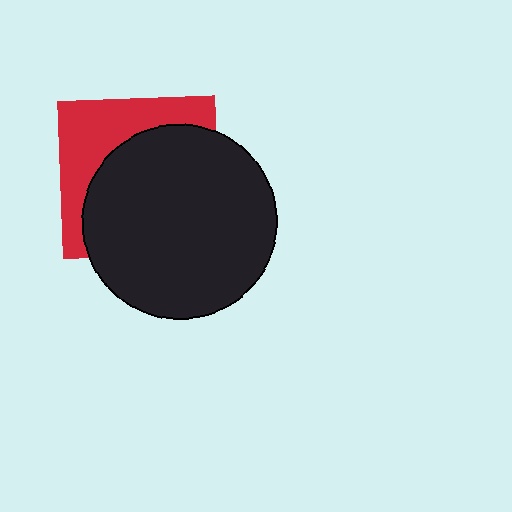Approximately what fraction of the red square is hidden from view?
Roughly 63% of the red square is hidden behind the black circle.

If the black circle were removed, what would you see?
You would see the complete red square.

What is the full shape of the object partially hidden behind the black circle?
The partially hidden object is a red square.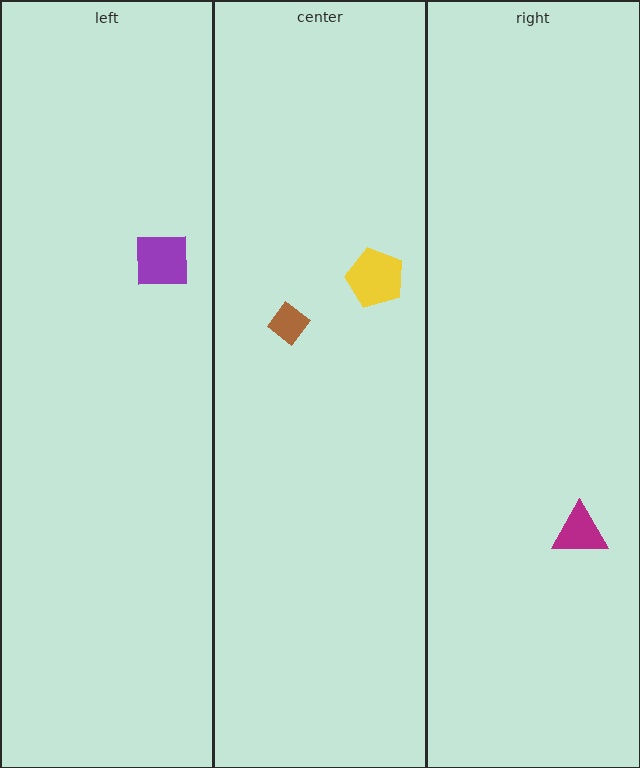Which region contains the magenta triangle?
The right region.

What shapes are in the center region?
The brown diamond, the yellow pentagon.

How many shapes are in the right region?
1.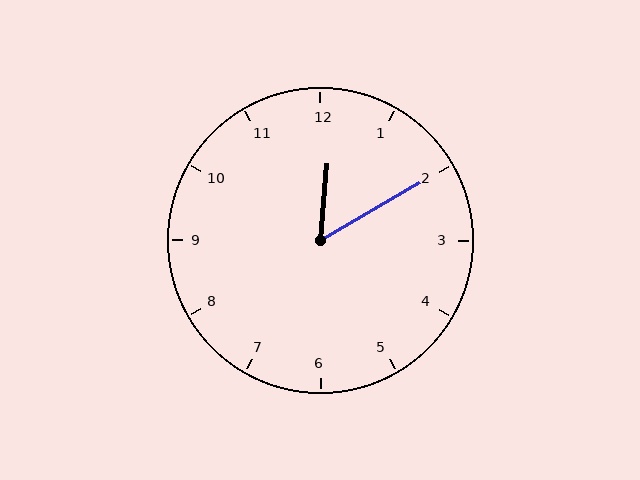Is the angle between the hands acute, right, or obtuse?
It is acute.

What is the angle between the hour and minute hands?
Approximately 55 degrees.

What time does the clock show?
12:10.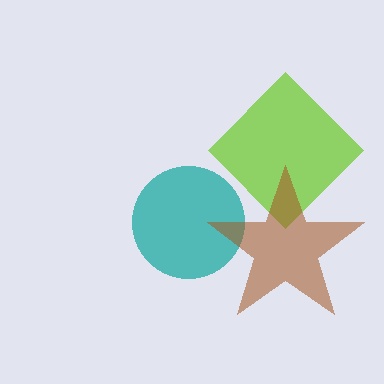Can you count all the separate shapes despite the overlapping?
Yes, there are 3 separate shapes.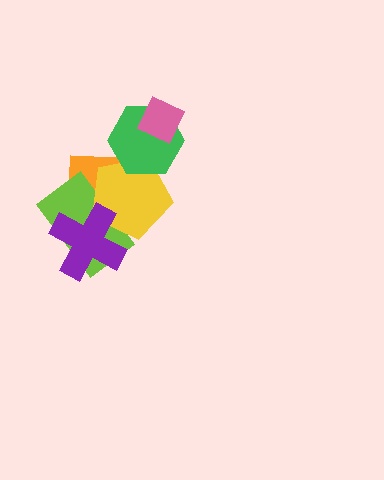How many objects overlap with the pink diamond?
1 object overlaps with the pink diamond.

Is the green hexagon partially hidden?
Yes, it is partially covered by another shape.